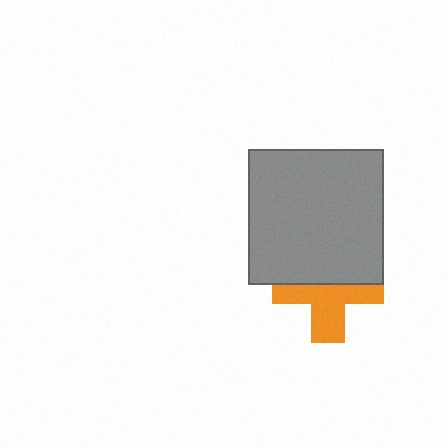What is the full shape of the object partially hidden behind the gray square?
The partially hidden object is an orange cross.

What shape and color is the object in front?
The object in front is a gray square.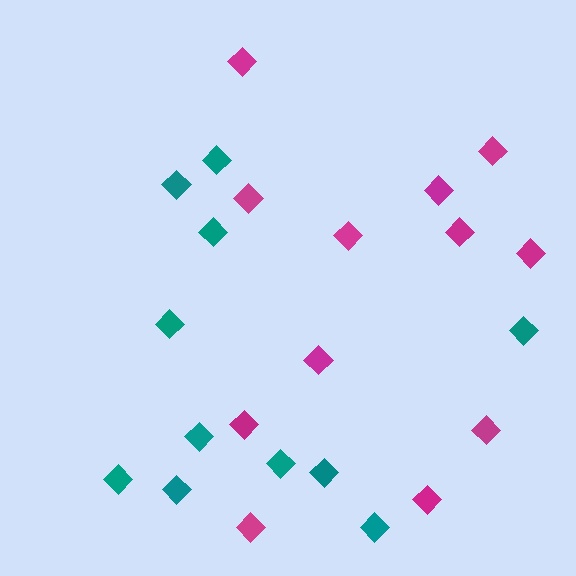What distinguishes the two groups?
There are 2 groups: one group of magenta diamonds (12) and one group of teal diamonds (11).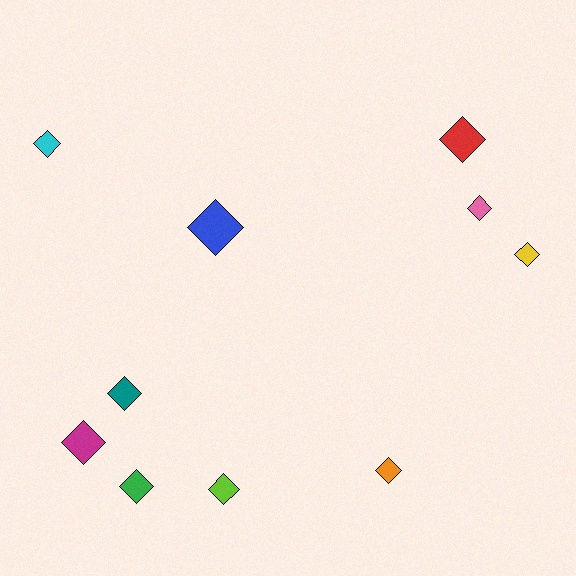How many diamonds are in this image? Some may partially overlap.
There are 10 diamonds.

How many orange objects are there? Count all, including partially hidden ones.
There is 1 orange object.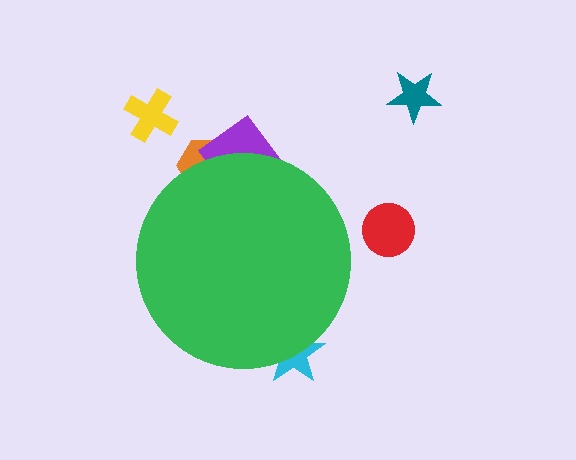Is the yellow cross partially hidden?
No, the yellow cross is fully visible.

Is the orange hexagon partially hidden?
Yes, the orange hexagon is partially hidden behind the green circle.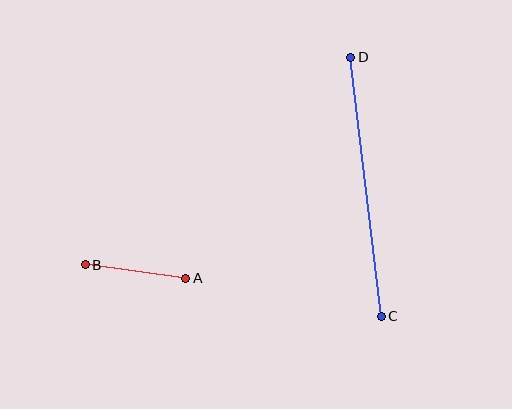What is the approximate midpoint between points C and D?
The midpoint is at approximately (366, 187) pixels.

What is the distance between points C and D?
The distance is approximately 260 pixels.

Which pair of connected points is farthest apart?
Points C and D are farthest apart.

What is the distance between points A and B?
The distance is approximately 102 pixels.